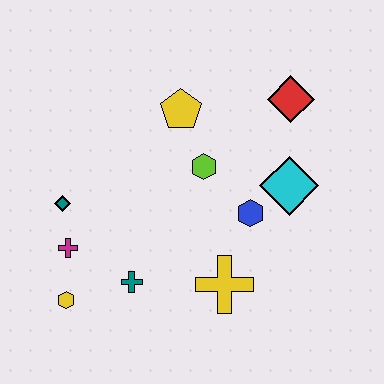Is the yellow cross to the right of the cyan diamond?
No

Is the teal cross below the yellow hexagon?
No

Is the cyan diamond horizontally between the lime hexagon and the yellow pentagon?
No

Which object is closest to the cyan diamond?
The blue hexagon is closest to the cyan diamond.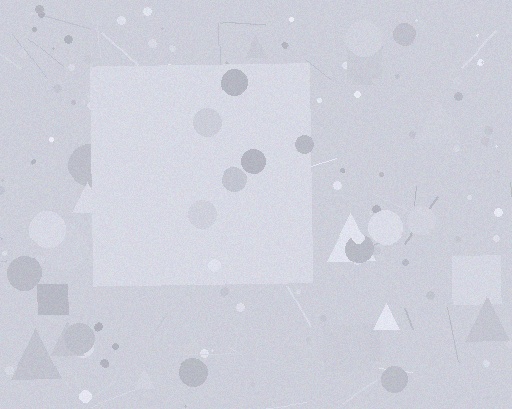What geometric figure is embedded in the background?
A square is embedded in the background.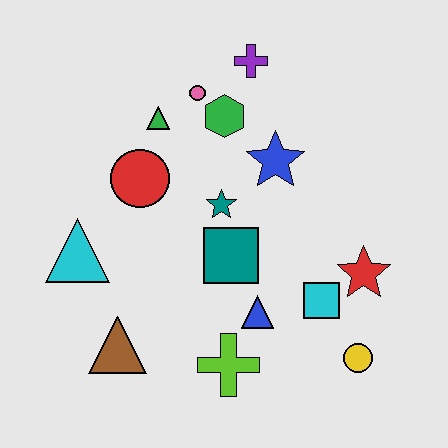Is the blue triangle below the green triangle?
Yes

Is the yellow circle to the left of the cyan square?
No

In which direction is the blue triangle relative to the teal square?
The blue triangle is below the teal square.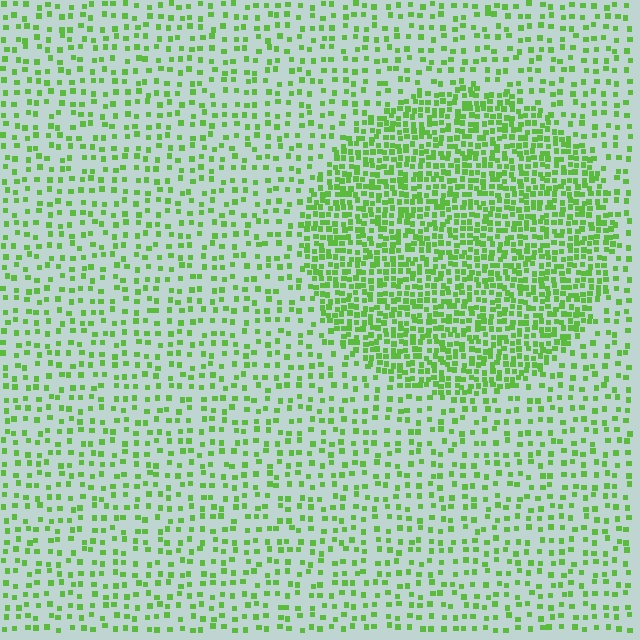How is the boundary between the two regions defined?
The boundary is defined by a change in element density (approximately 2.4x ratio). All elements are the same color, size, and shape.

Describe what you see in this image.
The image contains small lime elements arranged at two different densities. A circle-shaped region is visible where the elements are more densely packed than the surrounding area.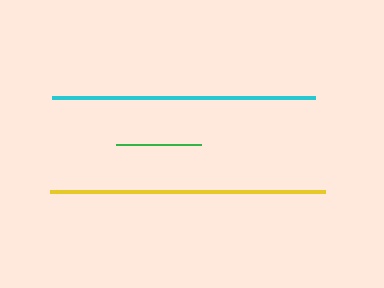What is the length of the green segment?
The green segment is approximately 85 pixels long.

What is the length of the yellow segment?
The yellow segment is approximately 275 pixels long.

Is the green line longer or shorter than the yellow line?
The yellow line is longer than the green line.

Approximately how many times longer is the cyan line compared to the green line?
The cyan line is approximately 3.1 times the length of the green line.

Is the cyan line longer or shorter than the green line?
The cyan line is longer than the green line.